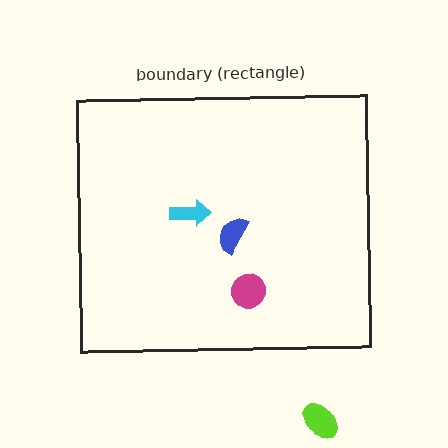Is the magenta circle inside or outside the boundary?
Inside.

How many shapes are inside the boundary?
3 inside, 1 outside.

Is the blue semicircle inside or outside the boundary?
Inside.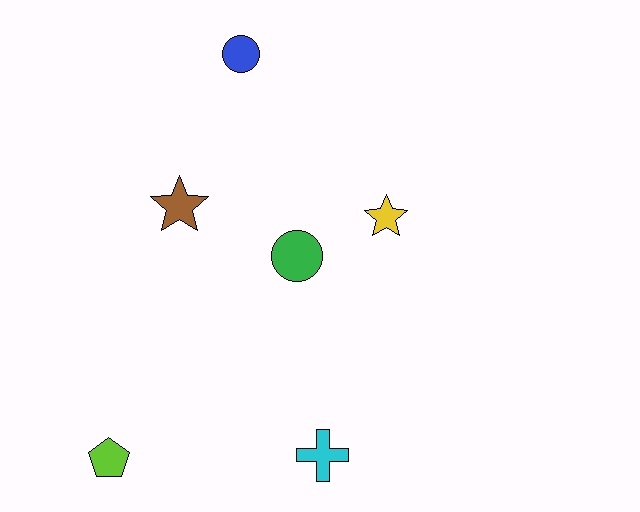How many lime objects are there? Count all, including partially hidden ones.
There is 1 lime object.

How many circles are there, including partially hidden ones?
There are 2 circles.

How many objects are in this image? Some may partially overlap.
There are 6 objects.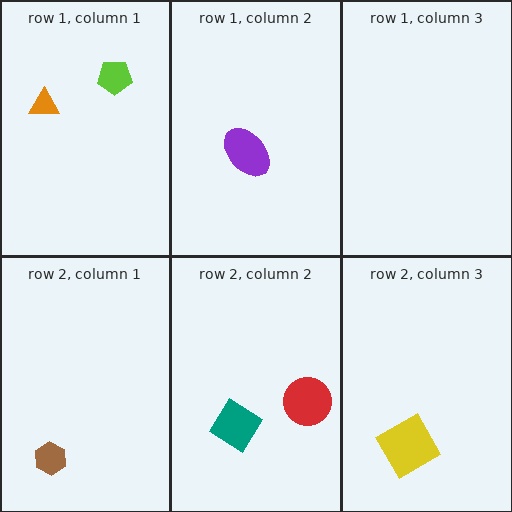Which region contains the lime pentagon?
The row 1, column 1 region.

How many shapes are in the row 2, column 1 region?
1.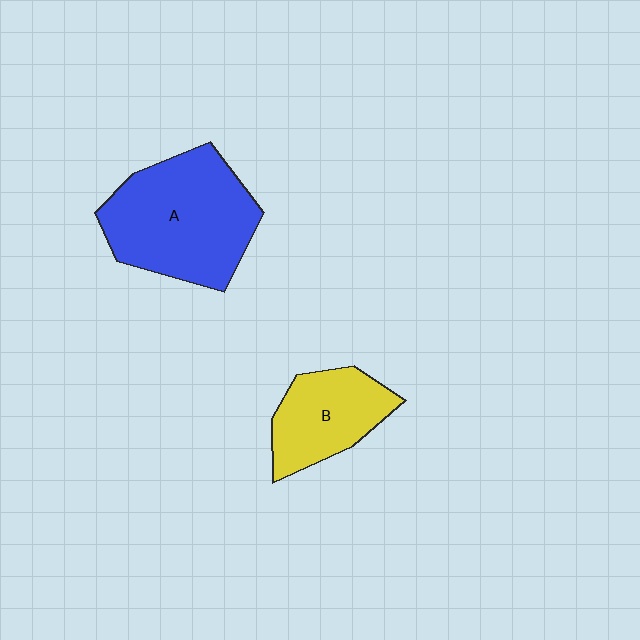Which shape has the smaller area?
Shape B (yellow).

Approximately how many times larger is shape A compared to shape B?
Approximately 1.7 times.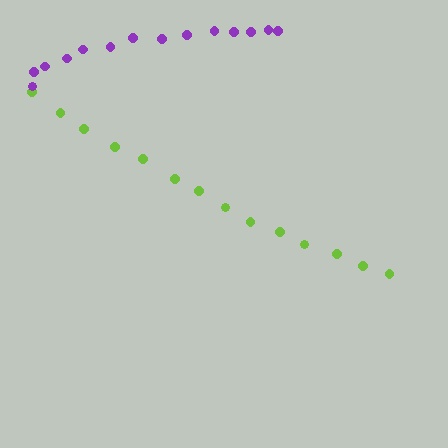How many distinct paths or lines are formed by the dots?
There are 2 distinct paths.